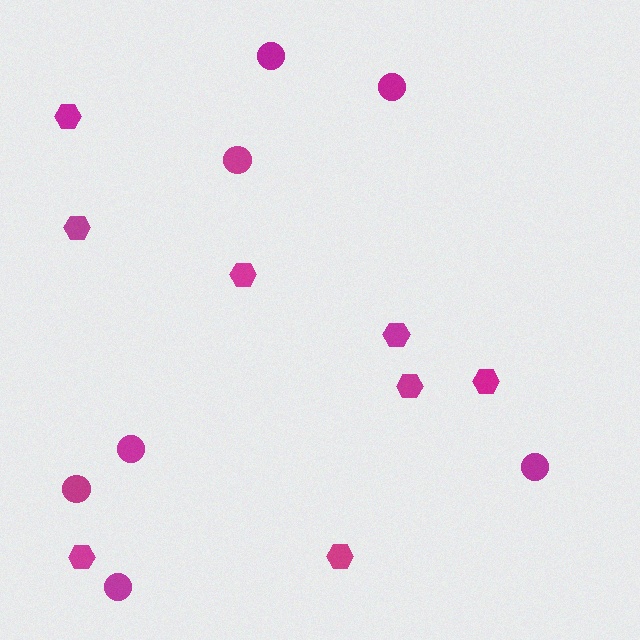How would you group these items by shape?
There are 2 groups: one group of hexagons (8) and one group of circles (7).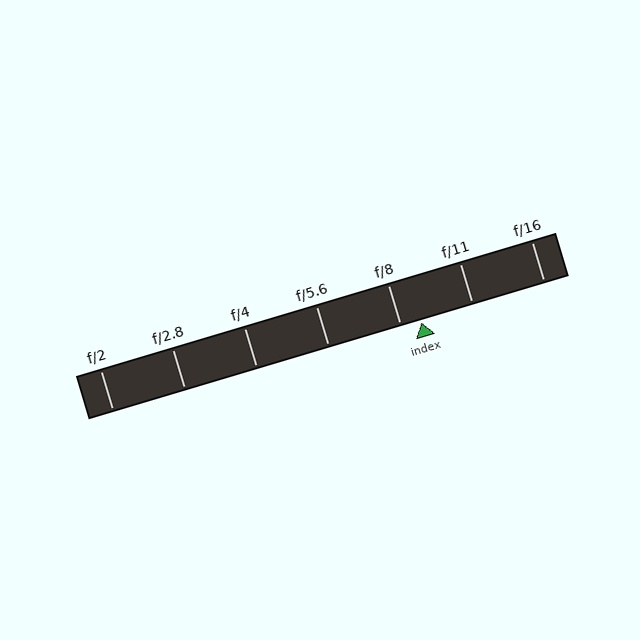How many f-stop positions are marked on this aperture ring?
There are 7 f-stop positions marked.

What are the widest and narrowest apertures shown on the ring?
The widest aperture shown is f/2 and the narrowest is f/16.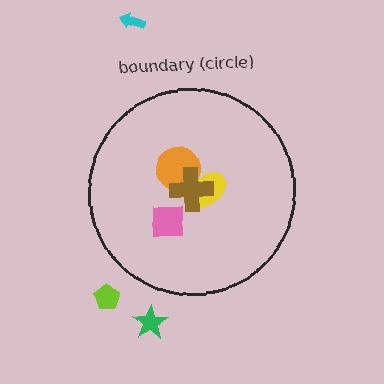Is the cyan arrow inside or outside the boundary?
Outside.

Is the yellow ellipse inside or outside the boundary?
Inside.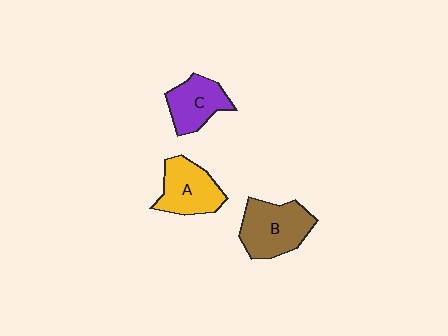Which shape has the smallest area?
Shape C (purple).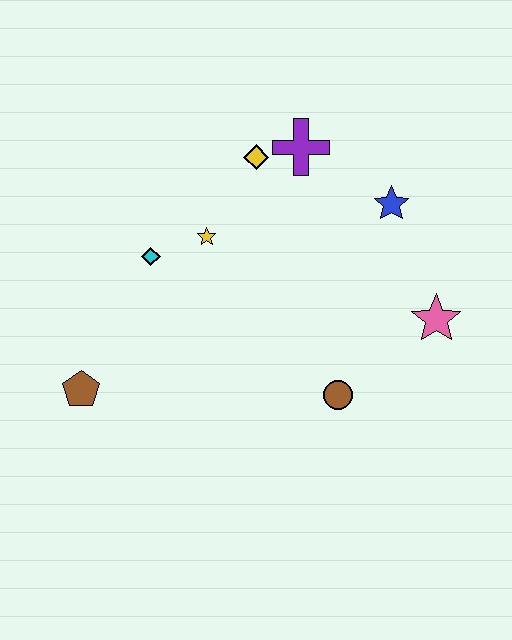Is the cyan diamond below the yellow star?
Yes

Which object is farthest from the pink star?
The brown pentagon is farthest from the pink star.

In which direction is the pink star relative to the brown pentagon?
The pink star is to the right of the brown pentagon.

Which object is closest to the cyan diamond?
The yellow star is closest to the cyan diamond.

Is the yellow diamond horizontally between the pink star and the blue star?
No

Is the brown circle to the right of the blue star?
No